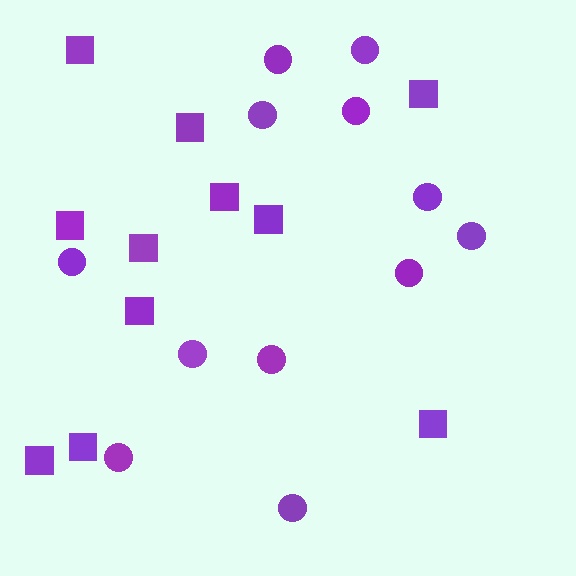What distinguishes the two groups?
There are 2 groups: one group of squares (11) and one group of circles (12).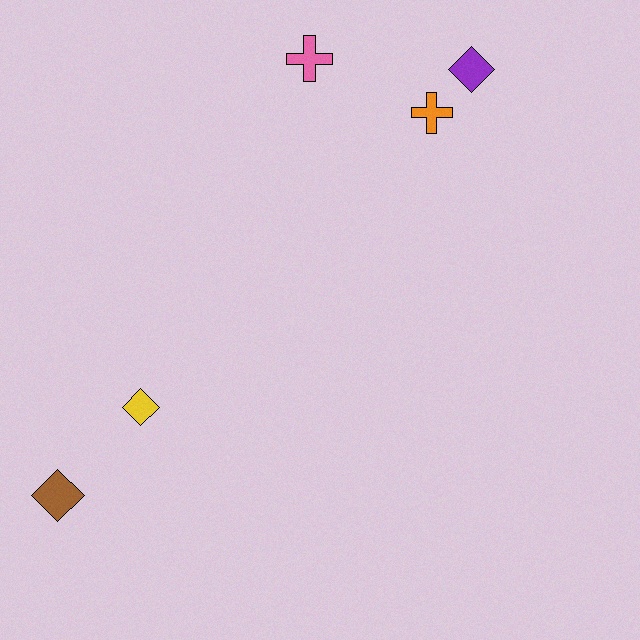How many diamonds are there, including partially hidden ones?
There are 3 diamonds.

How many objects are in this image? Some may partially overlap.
There are 5 objects.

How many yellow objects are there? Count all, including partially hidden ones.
There is 1 yellow object.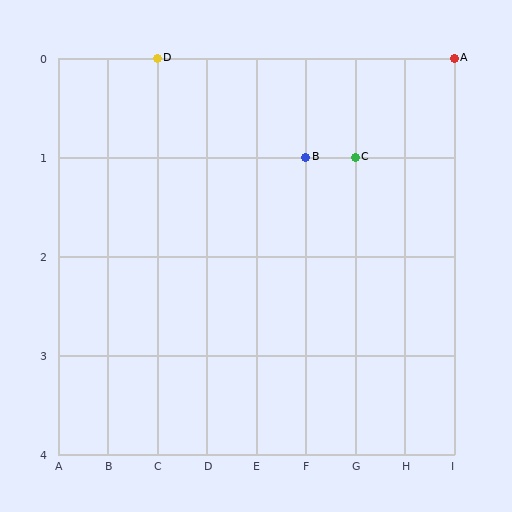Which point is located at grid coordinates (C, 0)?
Point D is at (C, 0).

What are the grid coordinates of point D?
Point D is at grid coordinates (C, 0).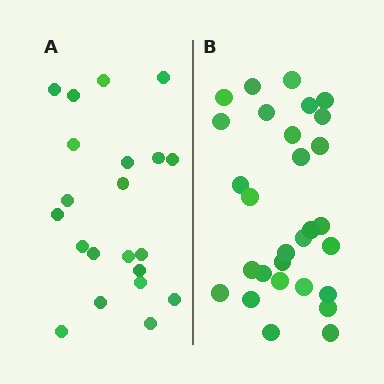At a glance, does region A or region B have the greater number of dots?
Region B (the right region) has more dots.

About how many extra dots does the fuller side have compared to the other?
Region B has roughly 8 or so more dots than region A.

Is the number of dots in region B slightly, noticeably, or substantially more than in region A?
Region B has noticeably more, but not dramatically so. The ratio is roughly 1.4 to 1.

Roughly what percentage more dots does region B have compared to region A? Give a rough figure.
About 40% more.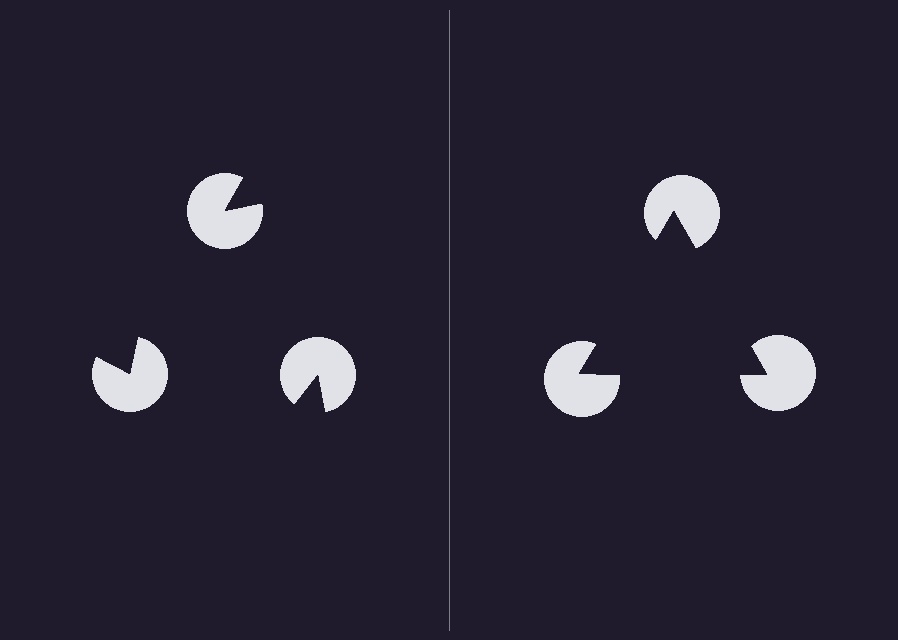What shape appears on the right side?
An illusory triangle.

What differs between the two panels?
The pac-man discs are positioned identically on both sides; only the wedge orientations differ. On the right they align to a triangle; on the left they are misaligned.